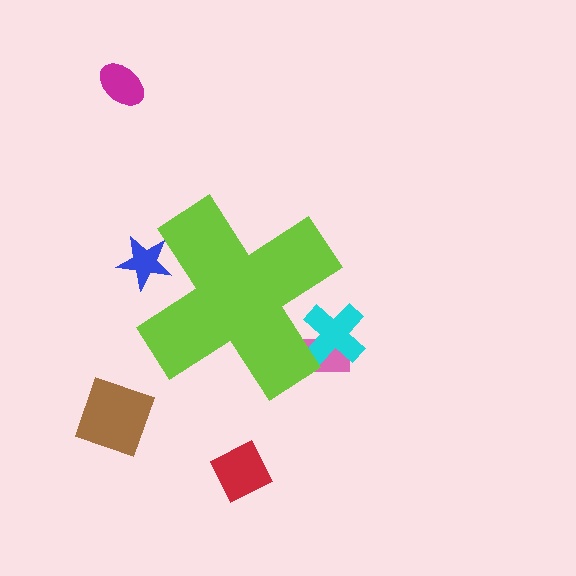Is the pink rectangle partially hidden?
Yes, the pink rectangle is partially hidden behind the lime cross.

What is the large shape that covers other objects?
A lime cross.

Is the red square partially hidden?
No, the red square is fully visible.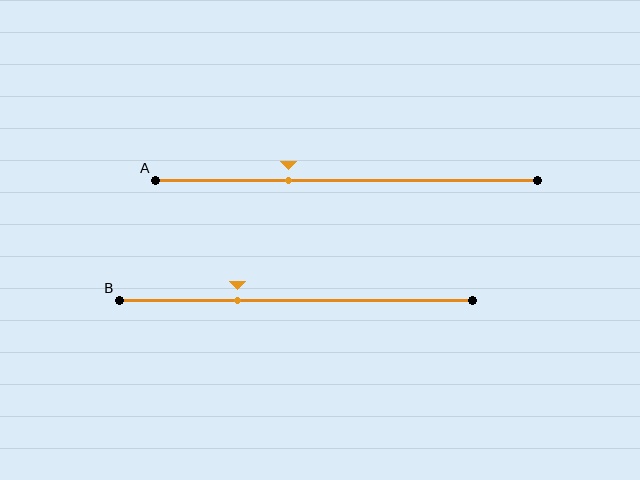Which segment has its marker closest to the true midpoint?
Segment A has its marker closest to the true midpoint.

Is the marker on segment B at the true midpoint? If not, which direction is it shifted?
No, the marker on segment B is shifted to the left by about 16% of the segment length.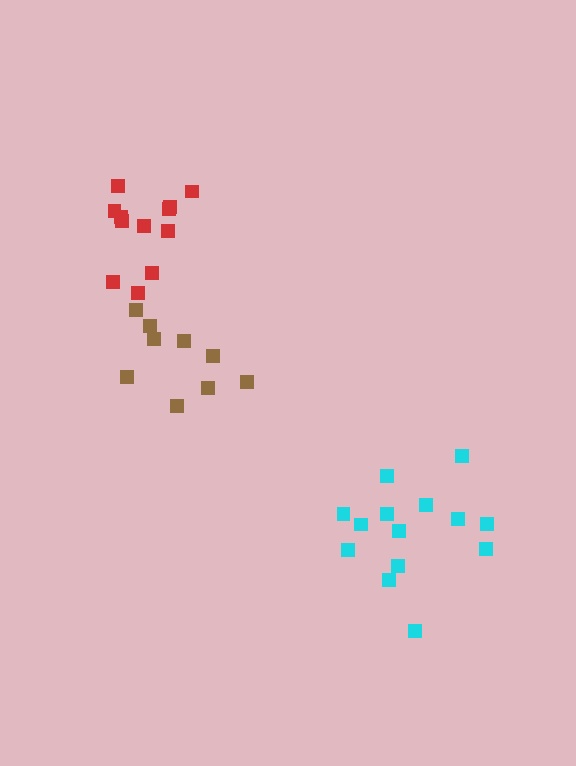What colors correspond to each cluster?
The clusters are colored: cyan, red, brown.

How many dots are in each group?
Group 1: 14 dots, Group 2: 12 dots, Group 3: 9 dots (35 total).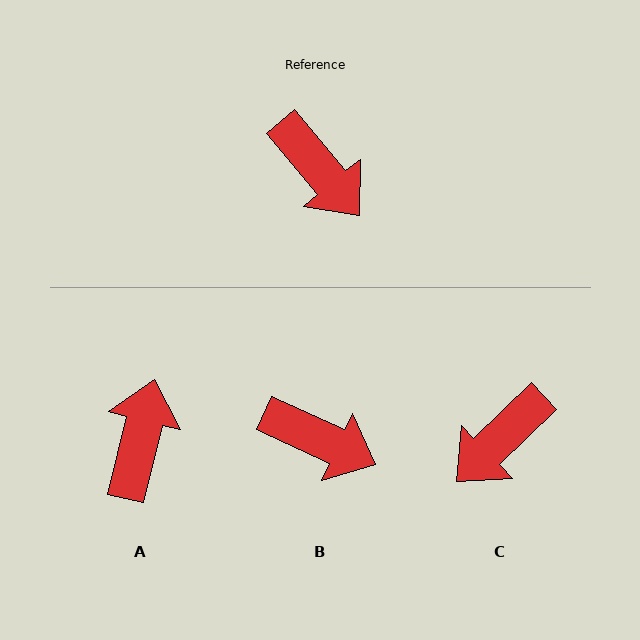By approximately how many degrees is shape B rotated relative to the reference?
Approximately 25 degrees counter-clockwise.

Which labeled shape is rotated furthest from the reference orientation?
A, about 126 degrees away.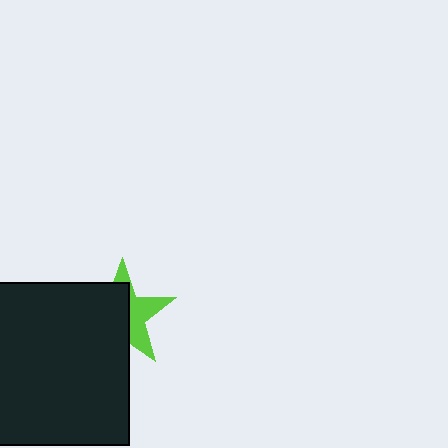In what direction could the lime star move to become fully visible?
The lime star could move right. That would shift it out from behind the black square entirely.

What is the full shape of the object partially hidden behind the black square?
The partially hidden object is a lime star.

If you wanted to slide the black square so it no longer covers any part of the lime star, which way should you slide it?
Slide it left — that is the most direct way to separate the two shapes.